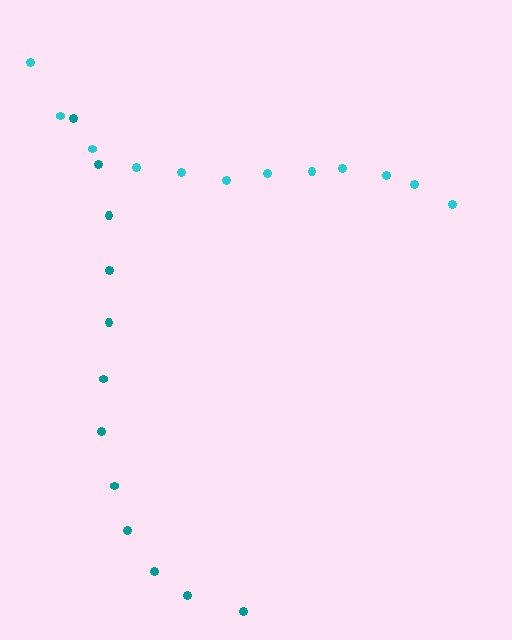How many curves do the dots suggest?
There are 2 distinct paths.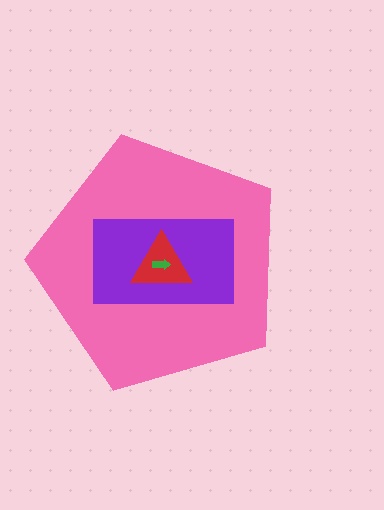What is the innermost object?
The green arrow.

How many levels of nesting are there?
4.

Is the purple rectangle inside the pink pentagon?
Yes.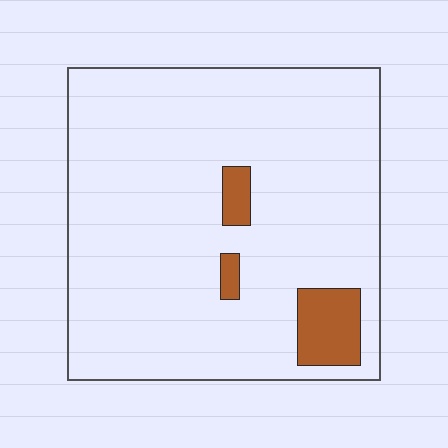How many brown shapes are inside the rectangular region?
3.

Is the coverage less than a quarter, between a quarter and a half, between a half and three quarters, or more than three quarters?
Less than a quarter.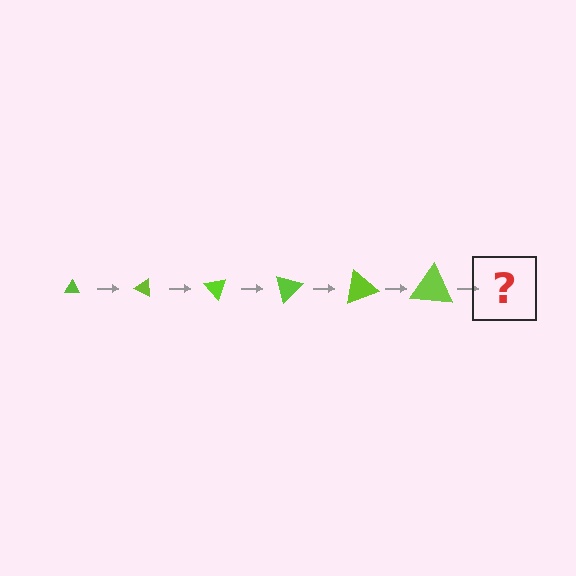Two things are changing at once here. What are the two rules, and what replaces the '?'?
The two rules are that the triangle grows larger each step and it rotates 25 degrees each step. The '?' should be a triangle, larger than the previous one and rotated 150 degrees from the start.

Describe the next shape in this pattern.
It should be a triangle, larger than the previous one and rotated 150 degrees from the start.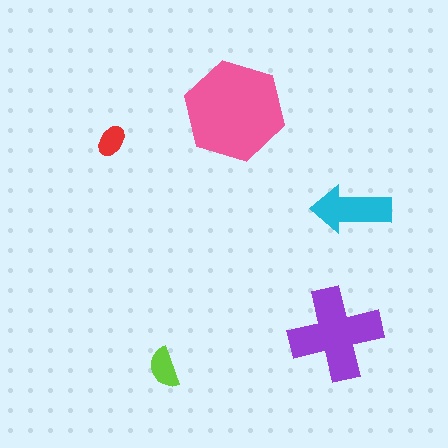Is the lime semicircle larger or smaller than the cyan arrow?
Smaller.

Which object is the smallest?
The red ellipse.